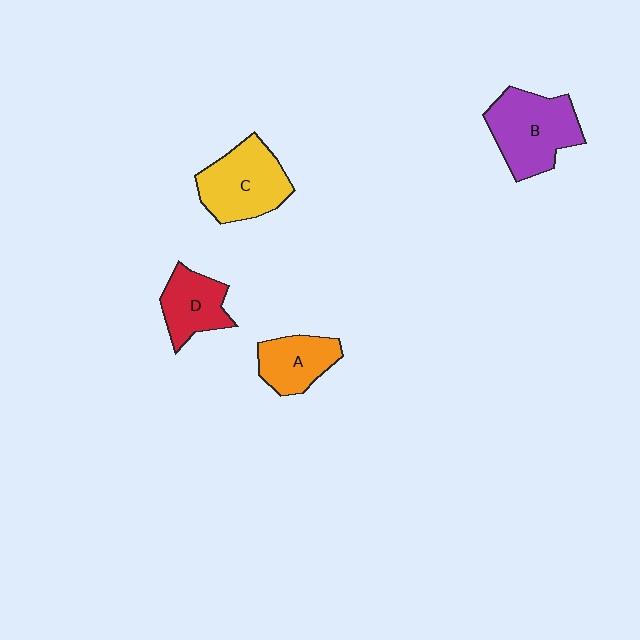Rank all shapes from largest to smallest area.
From largest to smallest: B (purple), C (yellow), D (red), A (orange).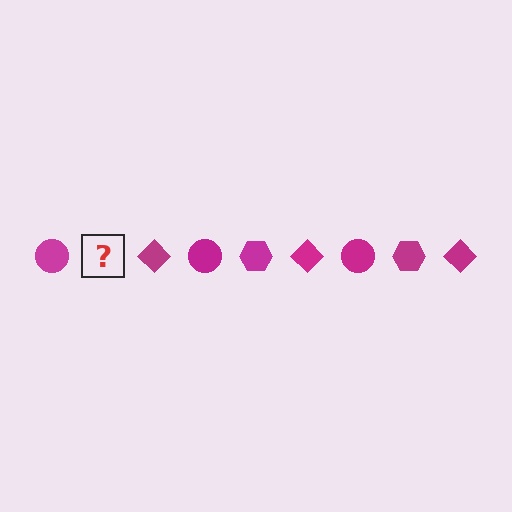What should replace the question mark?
The question mark should be replaced with a magenta hexagon.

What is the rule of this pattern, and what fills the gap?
The rule is that the pattern cycles through circle, hexagon, diamond shapes in magenta. The gap should be filled with a magenta hexagon.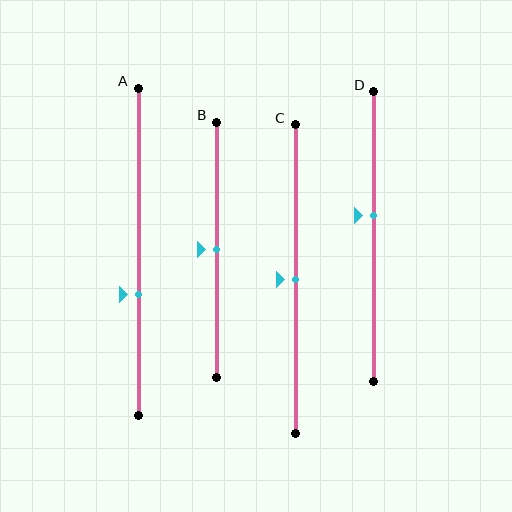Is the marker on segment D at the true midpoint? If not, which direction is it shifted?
No, the marker on segment D is shifted upward by about 7% of the segment length.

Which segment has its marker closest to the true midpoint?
Segment B has its marker closest to the true midpoint.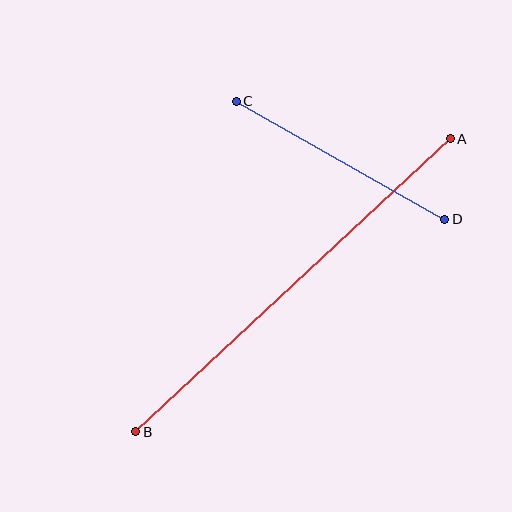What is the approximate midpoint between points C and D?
The midpoint is at approximately (340, 160) pixels.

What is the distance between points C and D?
The distance is approximately 239 pixels.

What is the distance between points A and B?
The distance is approximately 430 pixels.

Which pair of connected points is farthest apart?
Points A and B are farthest apart.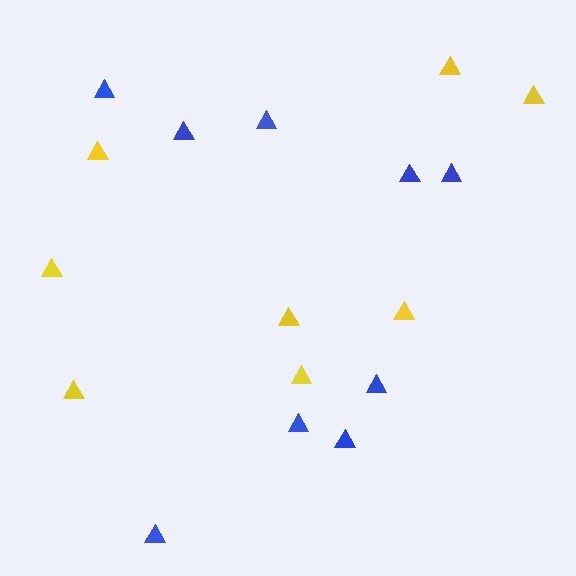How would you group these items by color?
There are 2 groups: one group of yellow triangles (8) and one group of blue triangles (9).